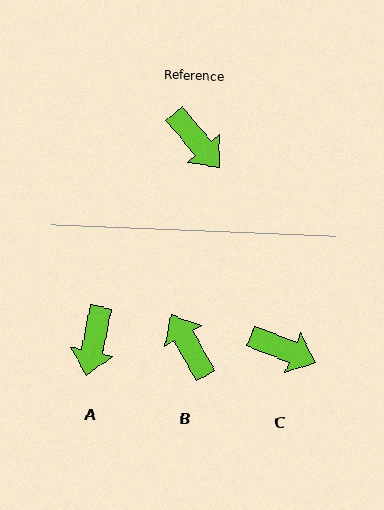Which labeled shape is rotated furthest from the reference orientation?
B, about 169 degrees away.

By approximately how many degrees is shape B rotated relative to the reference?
Approximately 169 degrees counter-clockwise.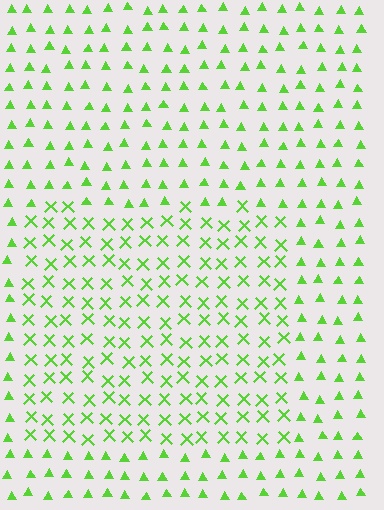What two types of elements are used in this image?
The image uses X marks inside the rectangle region and triangles outside it.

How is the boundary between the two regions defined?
The boundary is defined by a change in element shape: X marks inside vs. triangles outside. All elements share the same color and spacing.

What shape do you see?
I see a rectangle.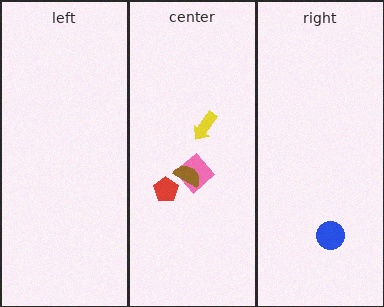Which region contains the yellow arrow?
The center region.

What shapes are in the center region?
The pink diamond, the red pentagon, the brown semicircle, the yellow arrow.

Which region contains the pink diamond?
The center region.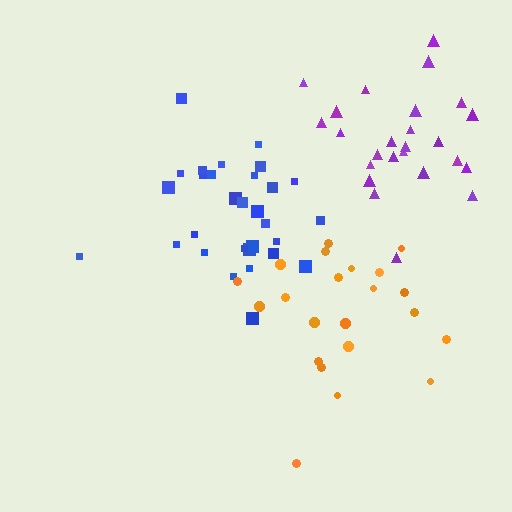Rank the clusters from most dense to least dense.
blue, purple, orange.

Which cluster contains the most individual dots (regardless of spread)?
Blue (31).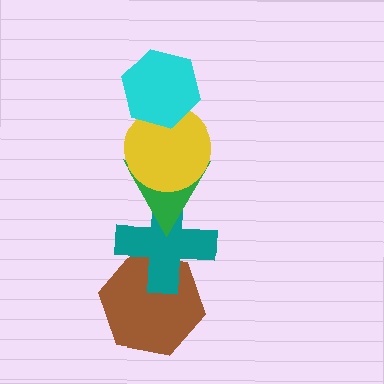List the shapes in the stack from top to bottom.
From top to bottom: the cyan hexagon, the yellow circle, the green triangle, the teal cross, the brown hexagon.